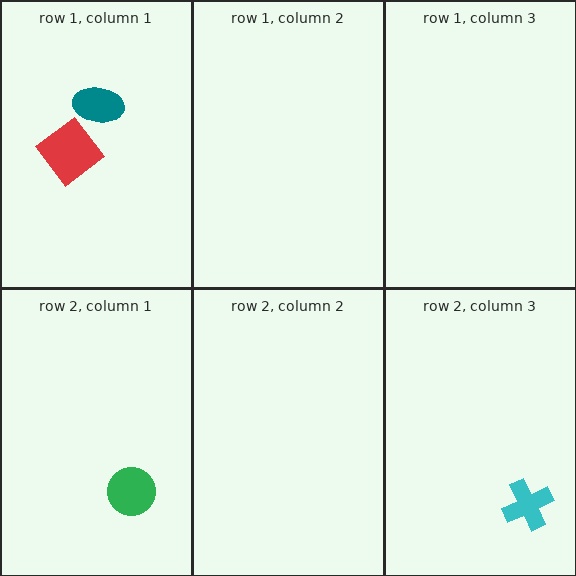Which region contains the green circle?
The row 2, column 1 region.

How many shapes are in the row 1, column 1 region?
2.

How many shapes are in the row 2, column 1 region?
1.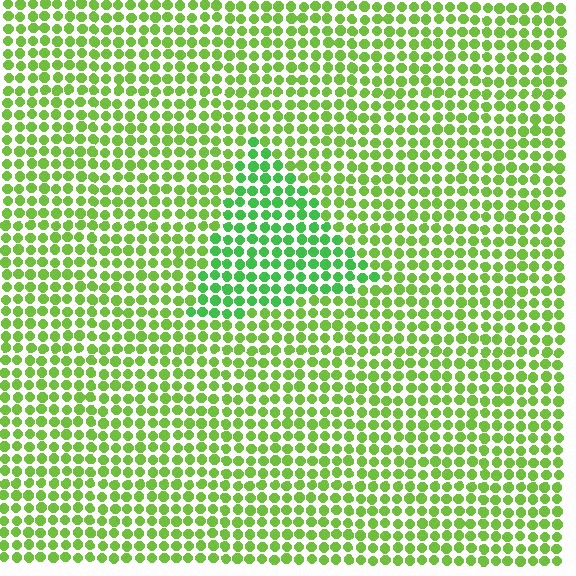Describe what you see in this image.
The image is filled with small lime elements in a uniform arrangement. A triangle-shaped region is visible where the elements are tinted to a slightly different hue, forming a subtle color boundary.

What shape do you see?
I see a triangle.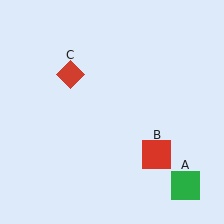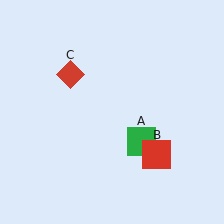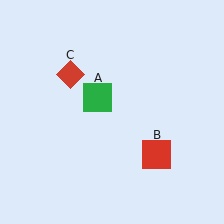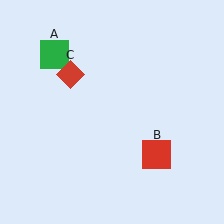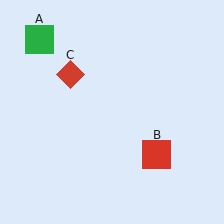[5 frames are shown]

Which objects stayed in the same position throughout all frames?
Red square (object B) and red diamond (object C) remained stationary.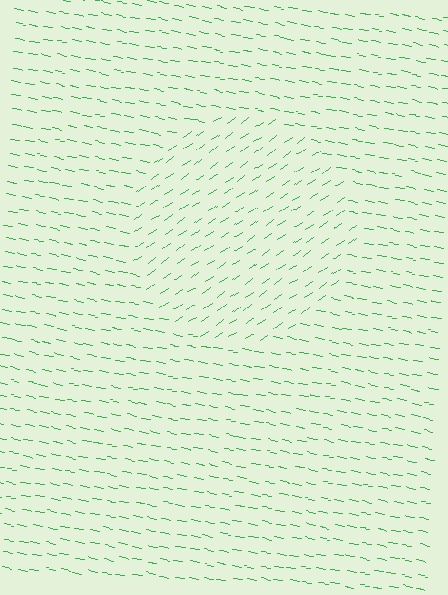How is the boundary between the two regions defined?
The boundary is defined purely by a change in line orientation (approximately 45 degrees difference). All lines are the same color and thickness.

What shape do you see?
I see a circle.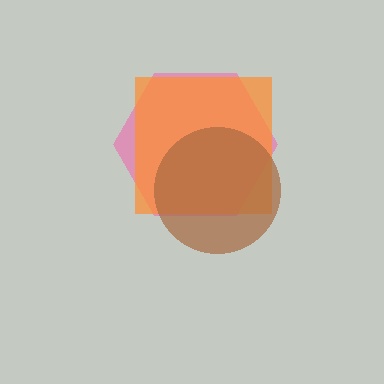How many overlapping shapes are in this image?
There are 3 overlapping shapes in the image.